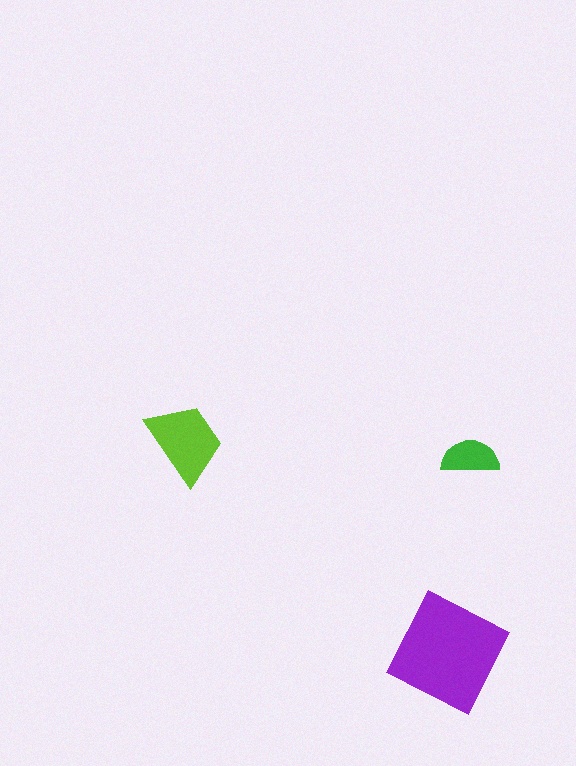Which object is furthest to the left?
The lime trapezoid is leftmost.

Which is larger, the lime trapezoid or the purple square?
The purple square.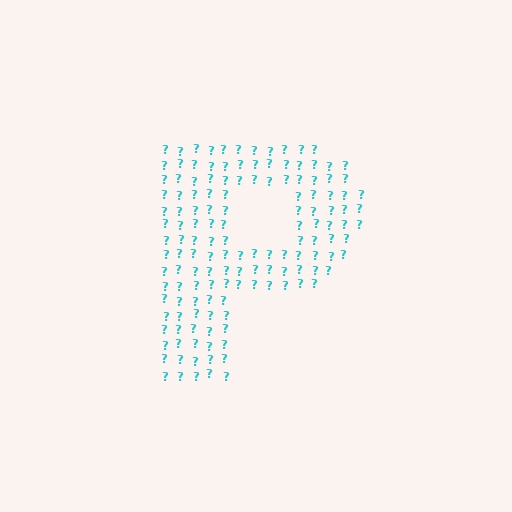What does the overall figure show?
The overall figure shows the letter P.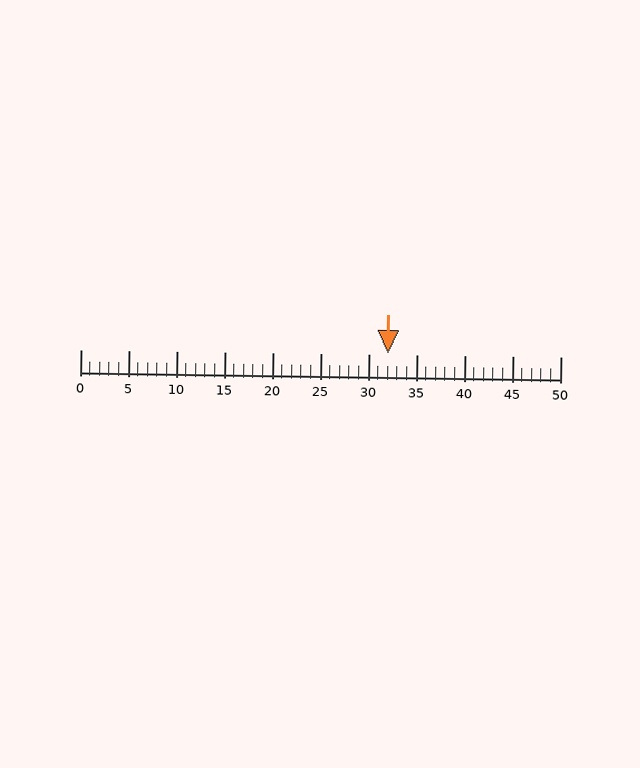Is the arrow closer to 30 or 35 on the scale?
The arrow is closer to 30.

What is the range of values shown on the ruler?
The ruler shows values from 0 to 50.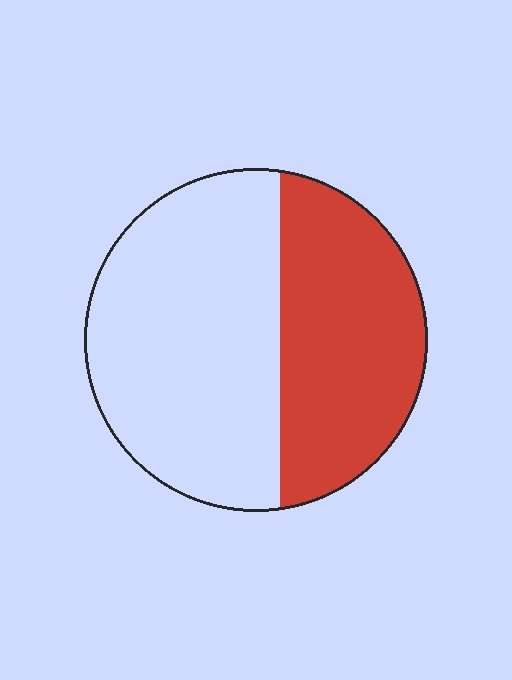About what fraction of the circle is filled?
About two fifths (2/5).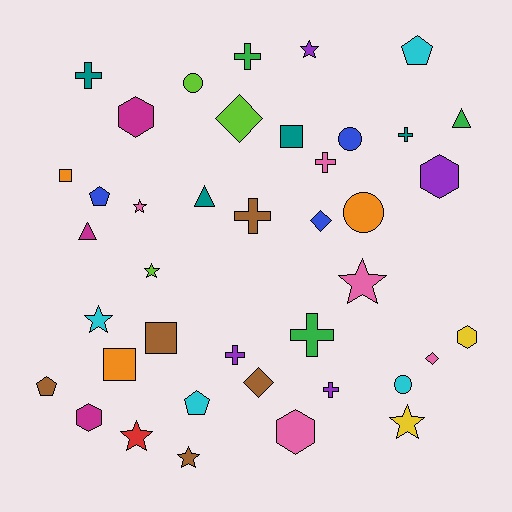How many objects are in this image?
There are 40 objects.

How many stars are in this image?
There are 8 stars.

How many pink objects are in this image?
There are 5 pink objects.